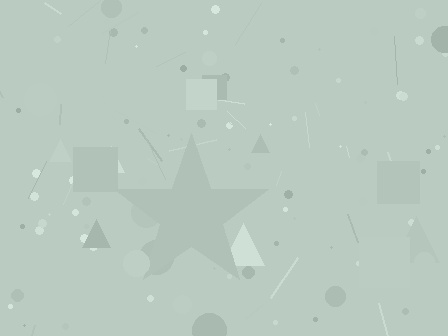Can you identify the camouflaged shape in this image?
The camouflaged shape is a star.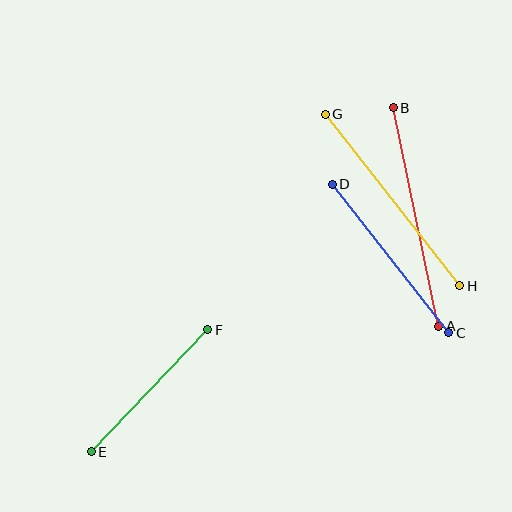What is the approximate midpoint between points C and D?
The midpoint is at approximately (391, 259) pixels.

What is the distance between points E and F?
The distance is approximately 168 pixels.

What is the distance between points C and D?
The distance is approximately 189 pixels.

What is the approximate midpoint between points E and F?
The midpoint is at approximately (149, 391) pixels.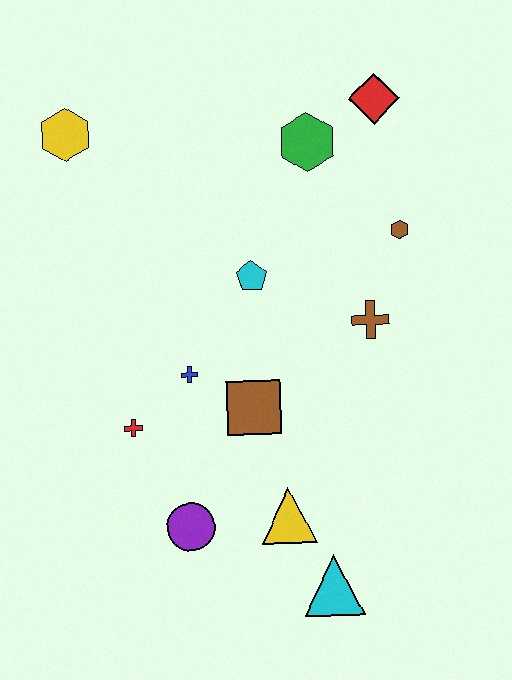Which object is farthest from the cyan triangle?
The yellow hexagon is farthest from the cyan triangle.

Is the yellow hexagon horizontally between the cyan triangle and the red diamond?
No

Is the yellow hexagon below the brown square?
No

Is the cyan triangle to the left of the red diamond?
Yes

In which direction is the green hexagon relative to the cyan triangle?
The green hexagon is above the cyan triangle.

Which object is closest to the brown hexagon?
The brown cross is closest to the brown hexagon.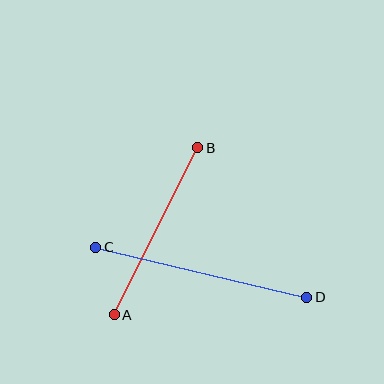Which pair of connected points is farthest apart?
Points C and D are farthest apart.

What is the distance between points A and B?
The distance is approximately 187 pixels.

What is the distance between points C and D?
The distance is approximately 217 pixels.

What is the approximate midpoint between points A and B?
The midpoint is at approximately (156, 231) pixels.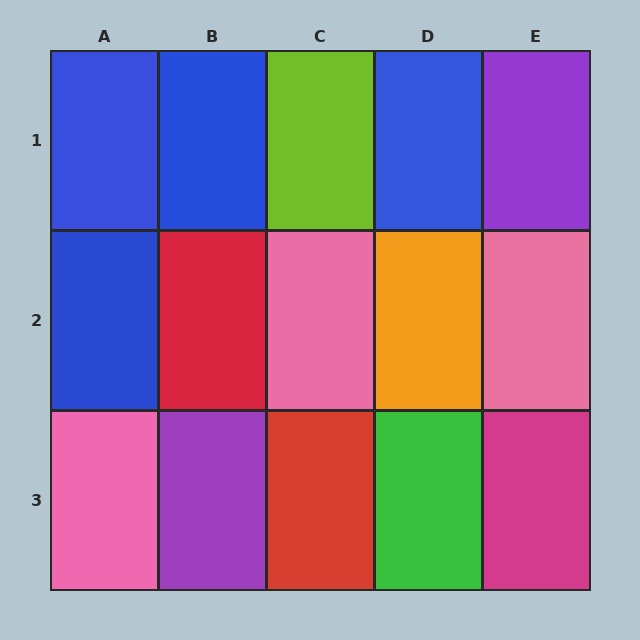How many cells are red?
2 cells are red.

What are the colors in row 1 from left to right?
Blue, blue, lime, blue, purple.